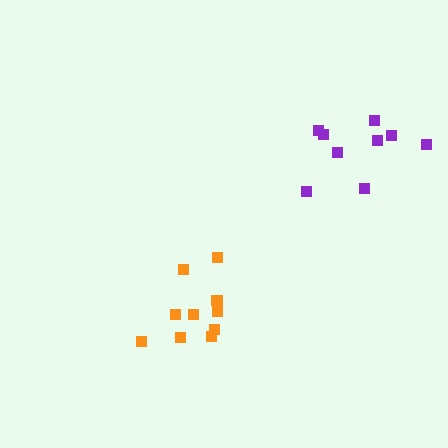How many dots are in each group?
Group 1: 10 dots, Group 2: 9 dots (19 total).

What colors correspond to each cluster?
The clusters are colored: orange, purple.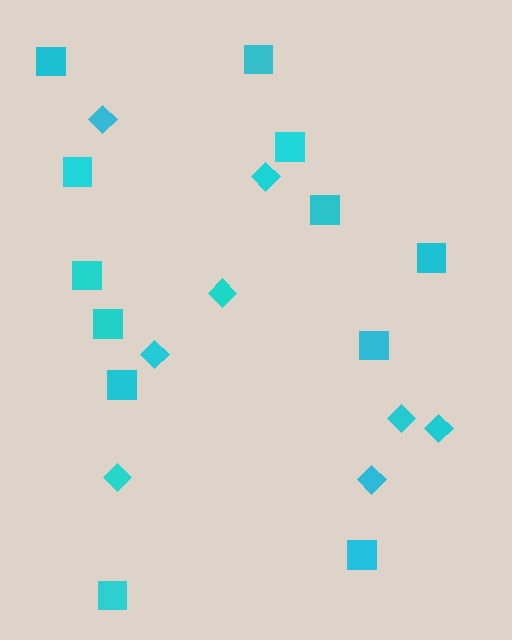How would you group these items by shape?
There are 2 groups: one group of squares (12) and one group of diamonds (8).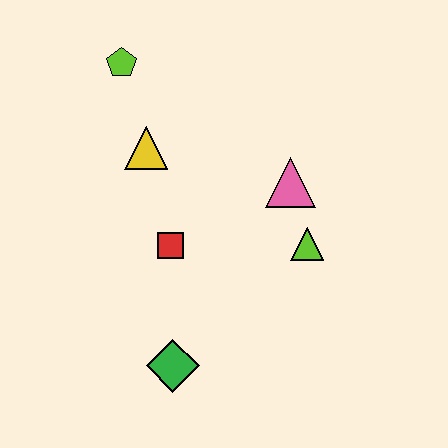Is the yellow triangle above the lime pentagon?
No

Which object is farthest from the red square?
The lime pentagon is farthest from the red square.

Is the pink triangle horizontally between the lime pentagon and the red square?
No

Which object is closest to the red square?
The yellow triangle is closest to the red square.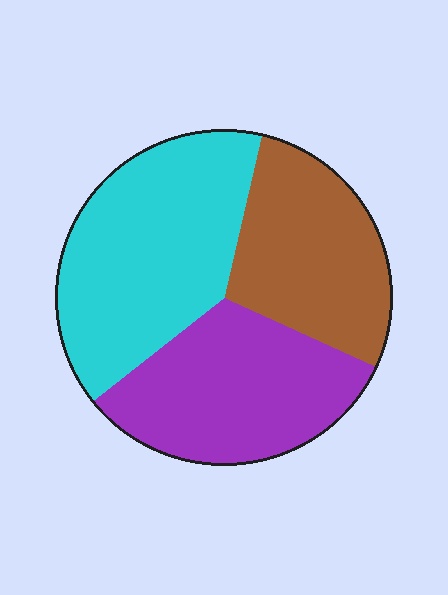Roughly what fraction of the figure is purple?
Purple covers 32% of the figure.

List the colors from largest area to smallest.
From largest to smallest: cyan, purple, brown.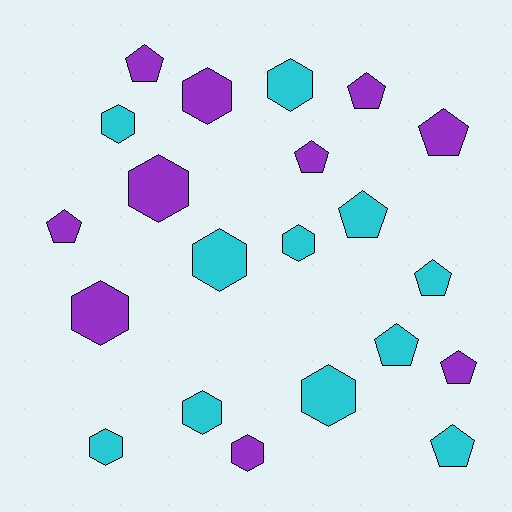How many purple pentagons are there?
There are 6 purple pentagons.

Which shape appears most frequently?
Hexagon, with 11 objects.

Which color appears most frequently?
Cyan, with 11 objects.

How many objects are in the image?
There are 21 objects.